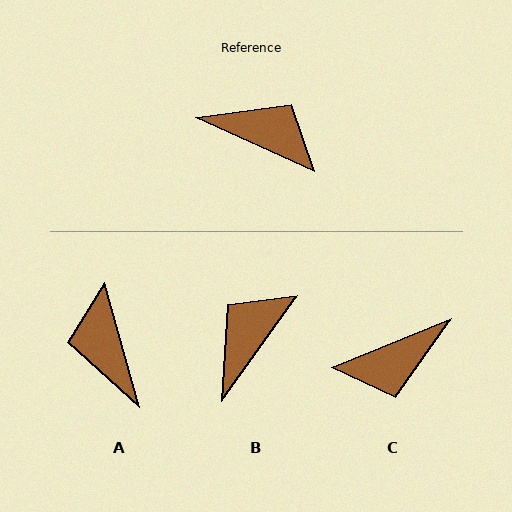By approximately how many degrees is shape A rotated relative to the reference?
Approximately 130 degrees counter-clockwise.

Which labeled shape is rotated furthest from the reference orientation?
C, about 134 degrees away.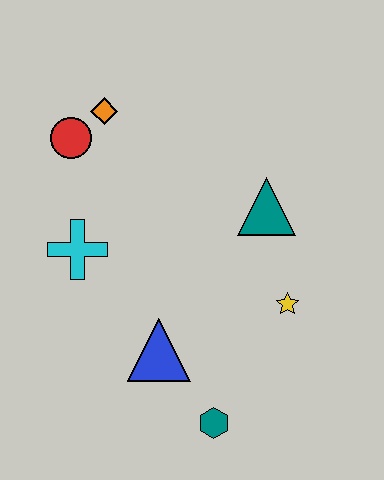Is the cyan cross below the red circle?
Yes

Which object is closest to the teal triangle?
The yellow star is closest to the teal triangle.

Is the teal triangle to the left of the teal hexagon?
No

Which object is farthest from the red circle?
The teal hexagon is farthest from the red circle.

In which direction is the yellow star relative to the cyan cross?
The yellow star is to the right of the cyan cross.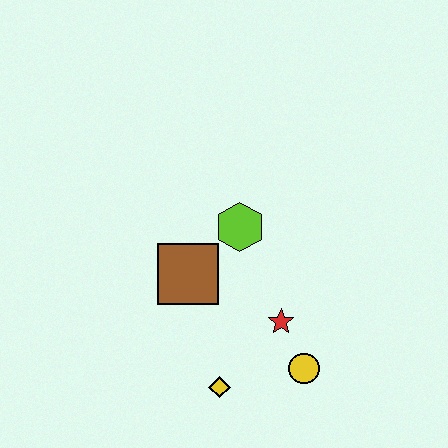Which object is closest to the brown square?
The lime hexagon is closest to the brown square.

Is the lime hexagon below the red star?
No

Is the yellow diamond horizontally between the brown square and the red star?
Yes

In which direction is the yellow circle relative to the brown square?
The yellow circle is to the right of the brown square.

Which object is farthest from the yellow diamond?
The lime hexagon is farthest from the yellow diamond.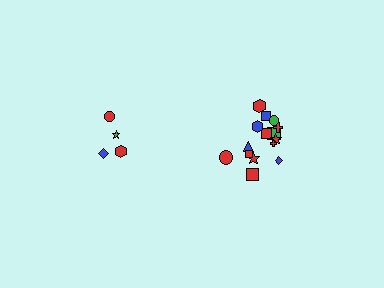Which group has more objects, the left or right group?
The right group.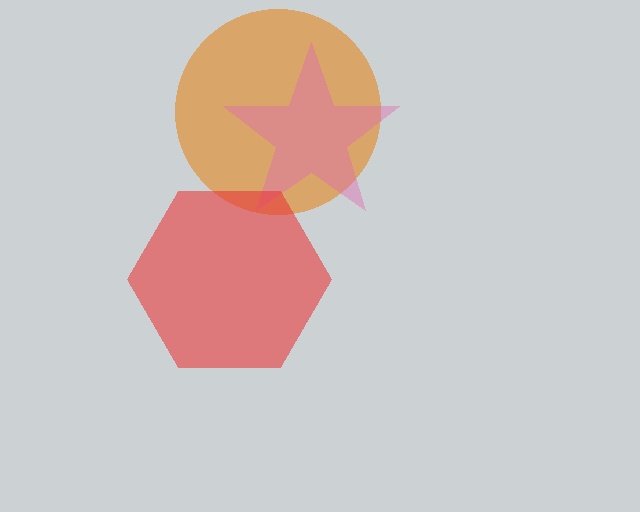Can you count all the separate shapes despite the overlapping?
Yes, there are 3 separate shapes.